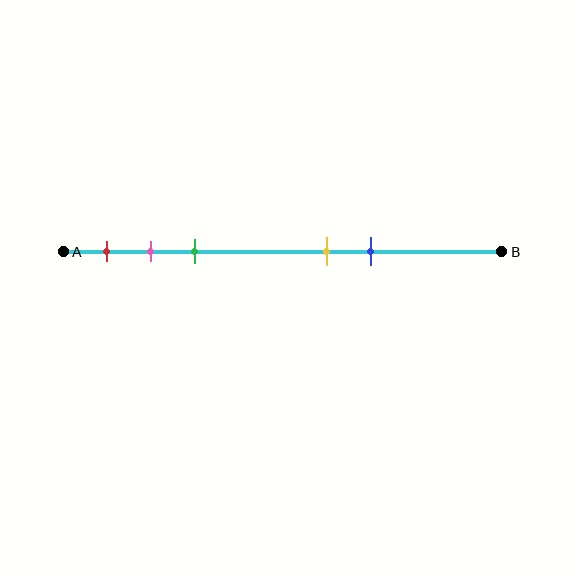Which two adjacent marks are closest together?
The pink and green marks are the closest adjacent pair.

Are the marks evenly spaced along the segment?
No, the marks are not evenly spaced.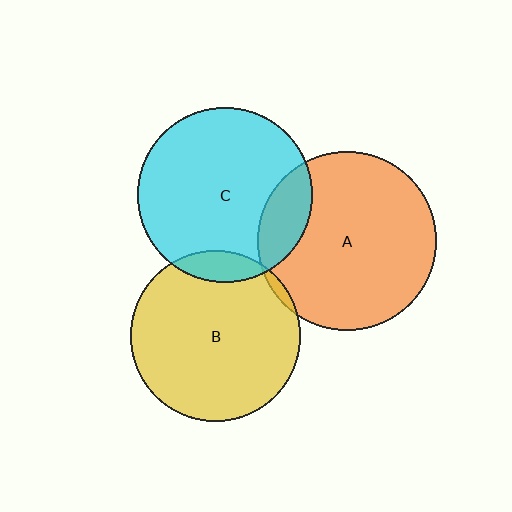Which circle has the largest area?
Circle A (orange).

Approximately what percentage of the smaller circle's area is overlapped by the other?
Approximately 10%.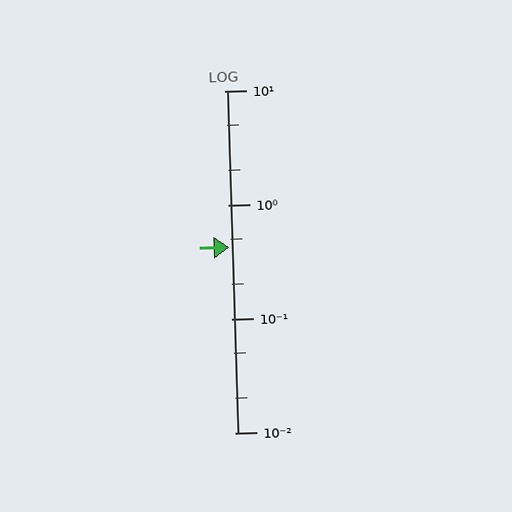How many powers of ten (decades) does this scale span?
The scale spans 3 decades, from 0.01 to 10.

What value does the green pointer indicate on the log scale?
The pointer indicates approximately 0.42.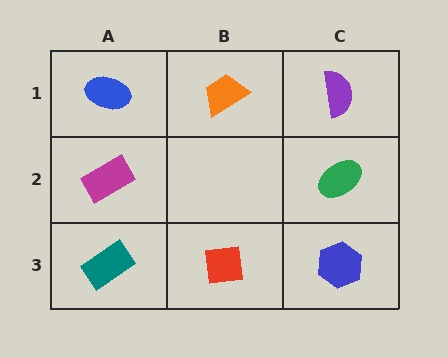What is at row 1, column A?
A blue ellipse.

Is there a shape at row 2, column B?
No, that cell is empty.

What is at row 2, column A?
A magenta rectangle.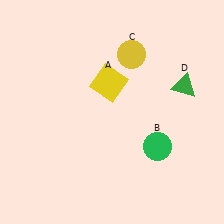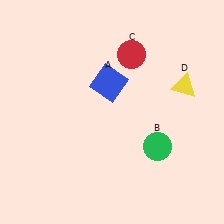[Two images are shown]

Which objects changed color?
A changed from yellow to blue. C changed from yellow to red. D changed from green to yellow.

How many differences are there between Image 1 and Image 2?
There are 3 differences between the two images.